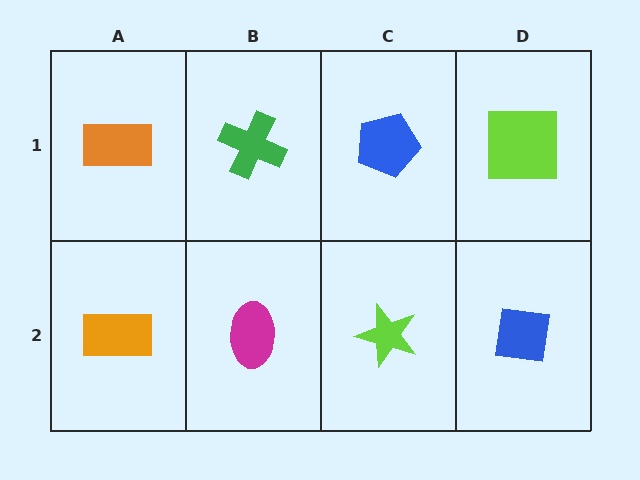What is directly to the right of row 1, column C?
A lime square.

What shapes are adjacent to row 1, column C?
A lime star (row 2, column C), a green cross (row 1, column B), a lime square (row 1, column D).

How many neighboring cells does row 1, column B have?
3.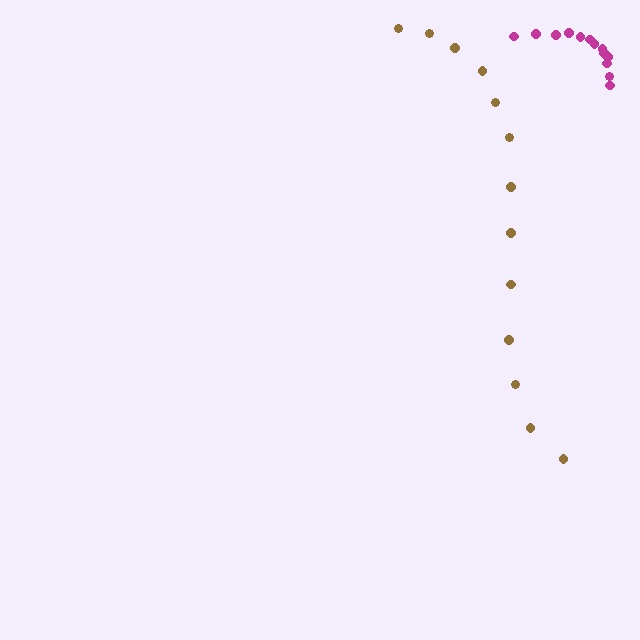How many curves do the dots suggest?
There are 2 distinct paths.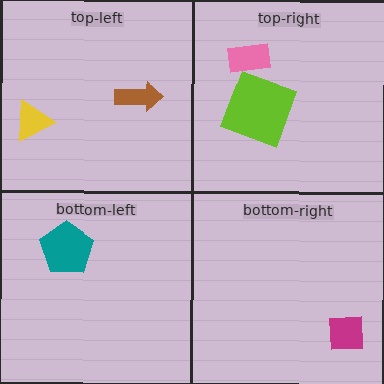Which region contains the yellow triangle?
The top-left region.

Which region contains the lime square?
The top-right region.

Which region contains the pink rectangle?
The top-right region.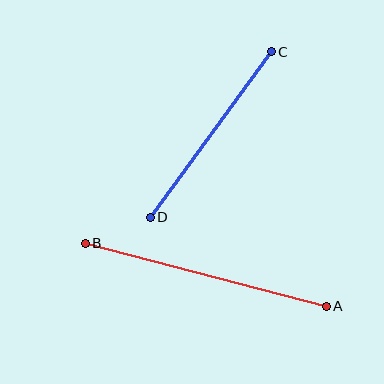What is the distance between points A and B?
The distance is approximately 249 pixels.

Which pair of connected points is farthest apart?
Points A and B are farthest apart.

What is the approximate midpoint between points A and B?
The midpoint is at approximately (206, 275) pixels.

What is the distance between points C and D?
The distance is approximately 205 pixels.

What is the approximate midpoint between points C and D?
The midpoint is at approximately (211, 134) pixels.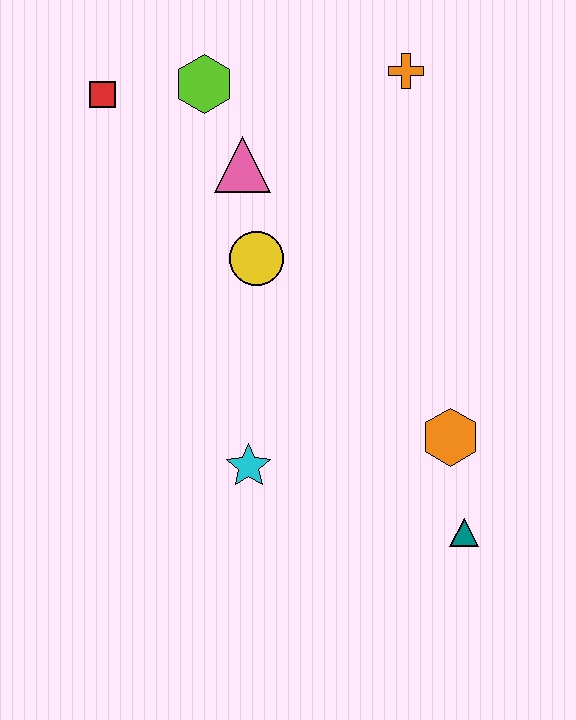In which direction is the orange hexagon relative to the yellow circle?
The orange hexagon is to the right of the yellow circle.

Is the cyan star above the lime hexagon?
No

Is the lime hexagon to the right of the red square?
Yes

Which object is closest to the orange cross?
The pink triangle is closest to the orange cross.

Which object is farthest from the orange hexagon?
The red square is farthest from the orange hexagon.